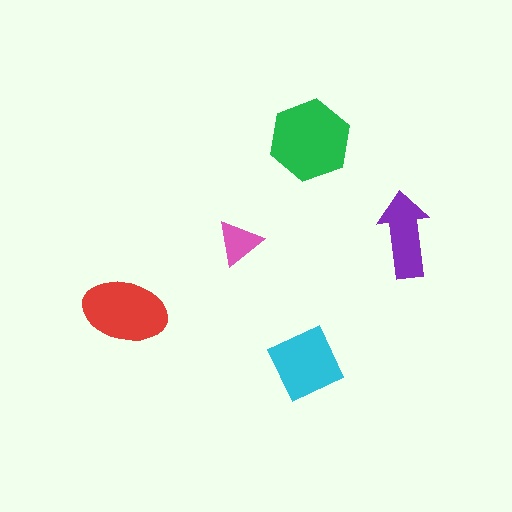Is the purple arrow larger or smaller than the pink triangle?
Larger.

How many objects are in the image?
There are 5 objects in the image.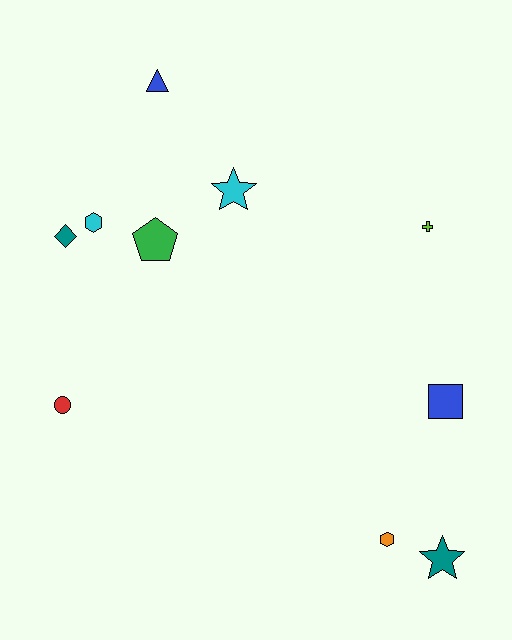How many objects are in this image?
There are 10 objects.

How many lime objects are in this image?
There is 1 lime object.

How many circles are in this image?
There is 1 circle.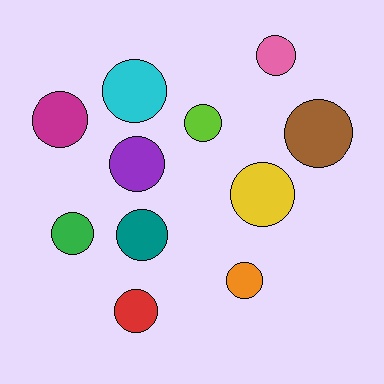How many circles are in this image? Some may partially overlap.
There are 11 circles.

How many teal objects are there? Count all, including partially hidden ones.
There is 1 teal object.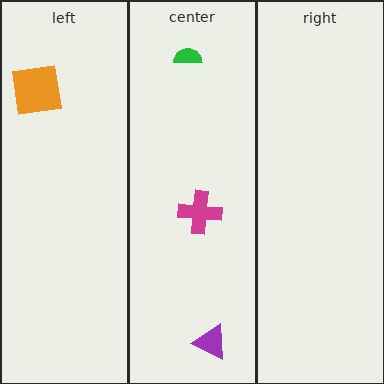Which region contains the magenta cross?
The center region.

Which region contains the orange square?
The left region.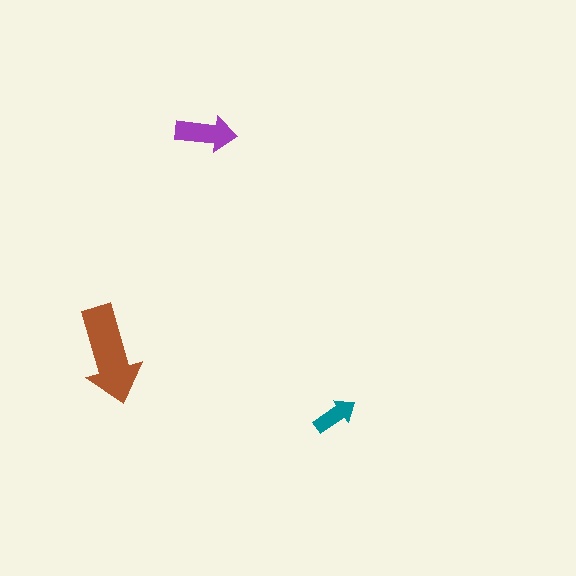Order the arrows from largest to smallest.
the brown one, the purple one, the teal one.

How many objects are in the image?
There are 3 objects in the image.